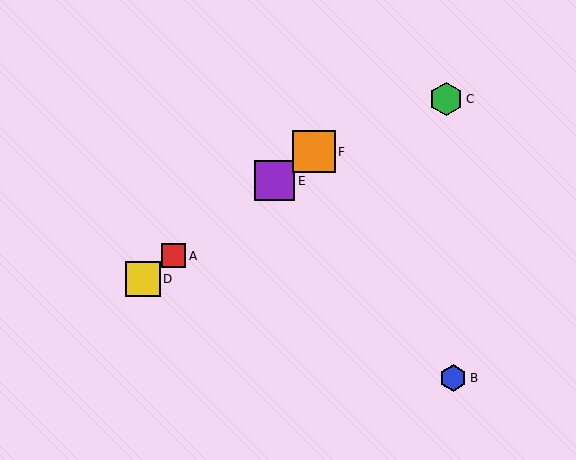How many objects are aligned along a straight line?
4 objects (A, D, E, F) are aligned along a straight line.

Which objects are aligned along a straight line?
Objects A, D, E, F are aligned along a straight line.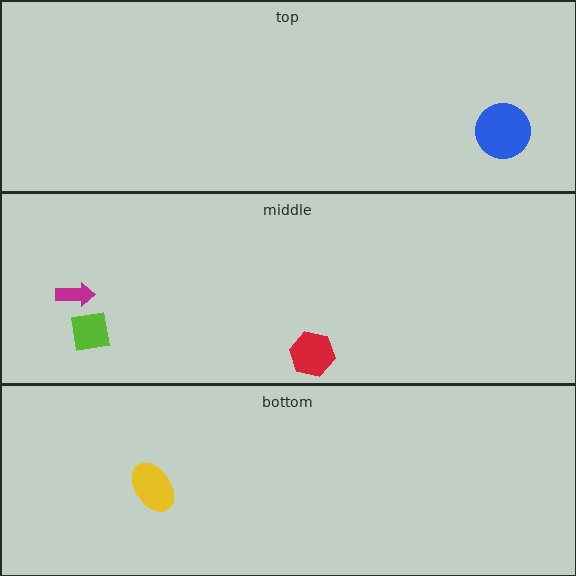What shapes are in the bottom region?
The yellow ellipse.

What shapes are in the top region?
The blue circle.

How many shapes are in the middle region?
3.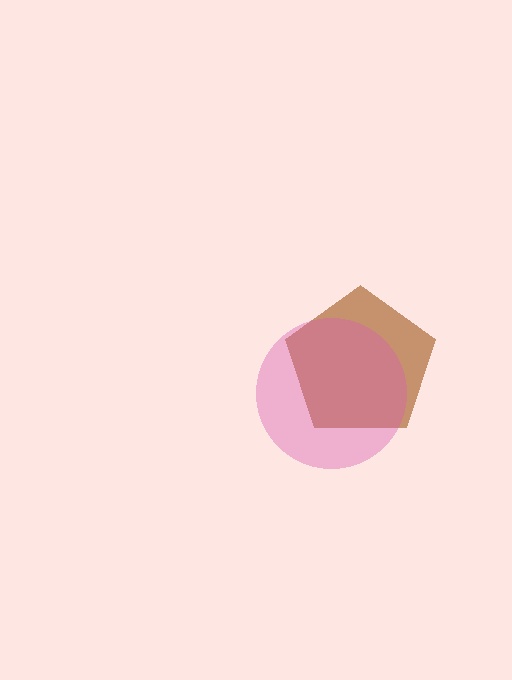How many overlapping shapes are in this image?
There are 2 overlapping shapes in the image.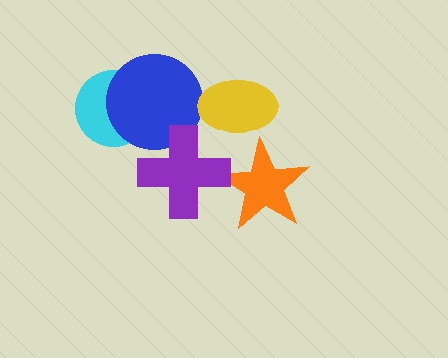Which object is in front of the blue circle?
The purple cross is in front of the blue circle.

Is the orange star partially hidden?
Yes, it is partially covered by another shape.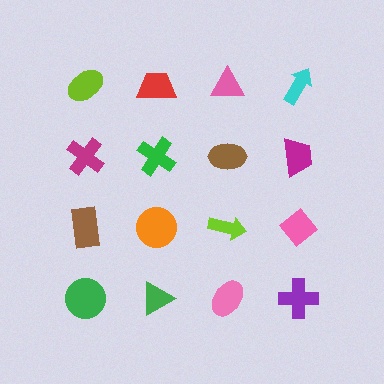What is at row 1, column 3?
A pink triangle.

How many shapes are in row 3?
4 shapes.